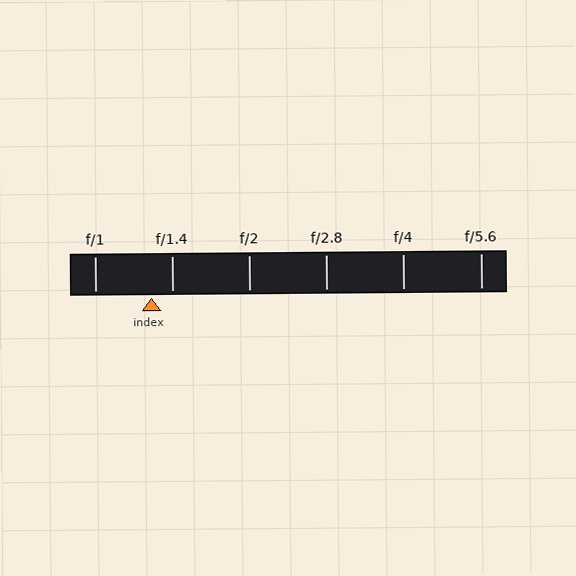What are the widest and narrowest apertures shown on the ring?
The widest aperture shown is f/1 and the narrowest is f/5.6.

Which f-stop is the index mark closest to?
The index mark is closest to f/1.4.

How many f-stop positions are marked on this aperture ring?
There are 6 f-stop positions marked.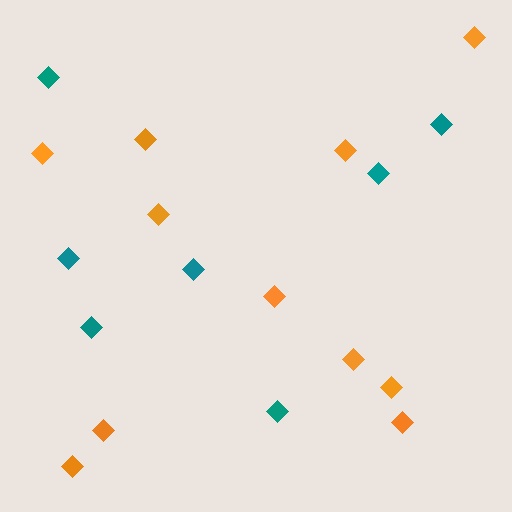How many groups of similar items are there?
There are 2 groups: one group of teal diamonds (7) and one group of orange diamonds (11).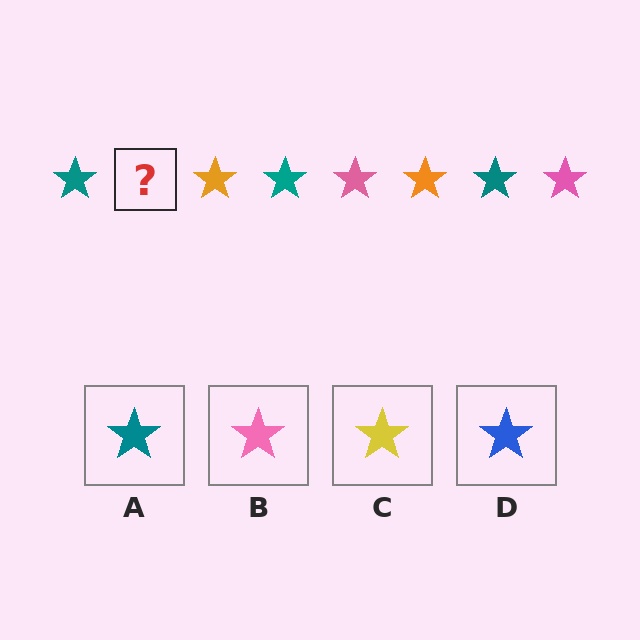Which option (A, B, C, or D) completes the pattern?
B.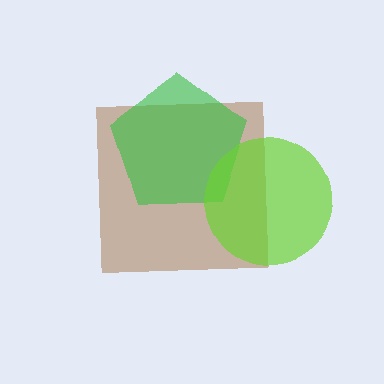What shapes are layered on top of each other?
The layered shapes are: a brown square, a green pentagon, a lime circle.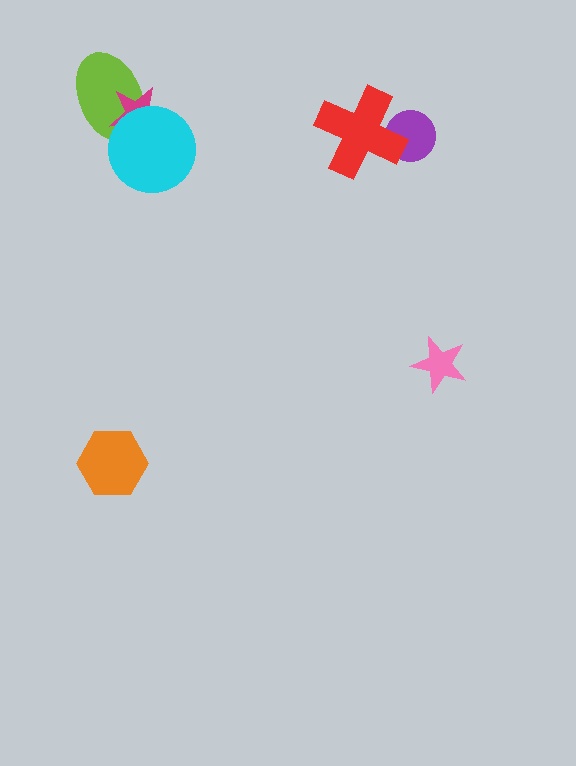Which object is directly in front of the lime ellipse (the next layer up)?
The magenta star is directly in front of the lime ellipse.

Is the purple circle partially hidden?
Yes, it is partially covered by another shape.